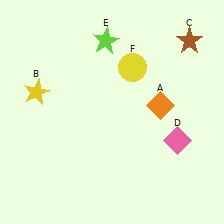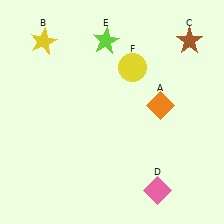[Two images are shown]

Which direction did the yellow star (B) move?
The yellow star (B) moved up.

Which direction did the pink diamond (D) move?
The pink diamond (D) moved down.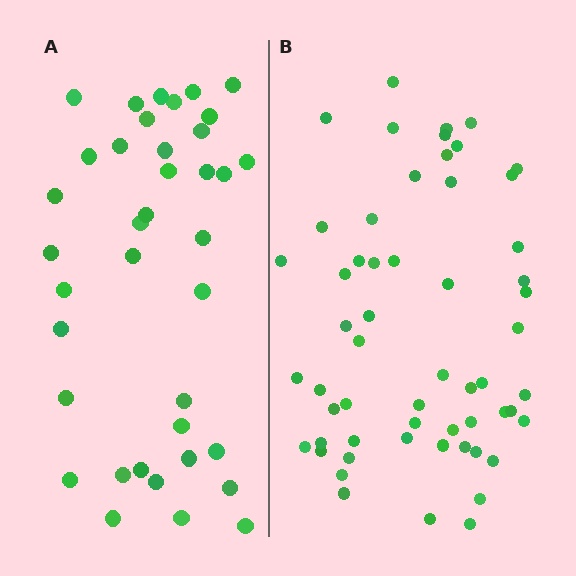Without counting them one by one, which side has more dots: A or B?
Region B (the right region) has more dots.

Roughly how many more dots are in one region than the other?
Region B has approximately 20 more dots than region A.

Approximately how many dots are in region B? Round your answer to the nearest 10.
About 60 dots. (The exact count is 57, which rounds to 60.)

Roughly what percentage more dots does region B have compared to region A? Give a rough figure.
About 50% more.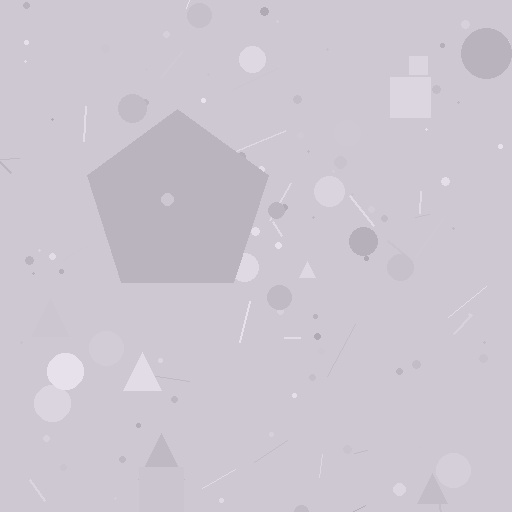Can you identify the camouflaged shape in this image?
The camouflaged shape is a pentagon.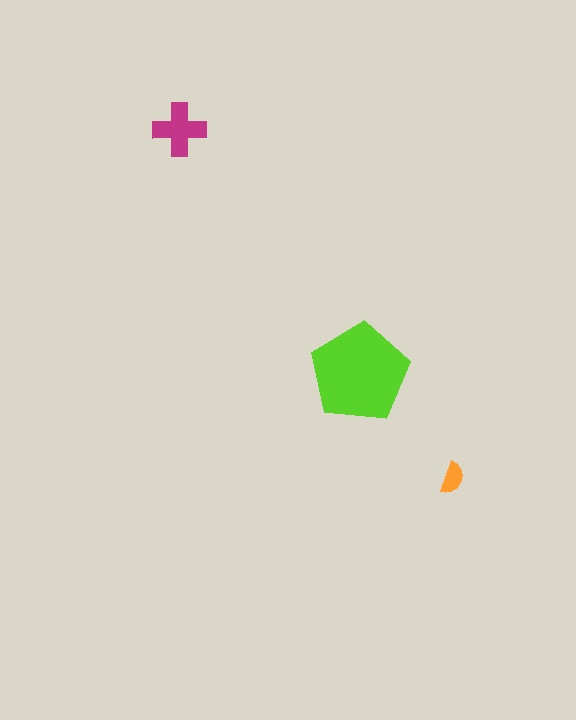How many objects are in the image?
There are 3 objects in the image.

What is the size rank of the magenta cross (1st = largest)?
2nd.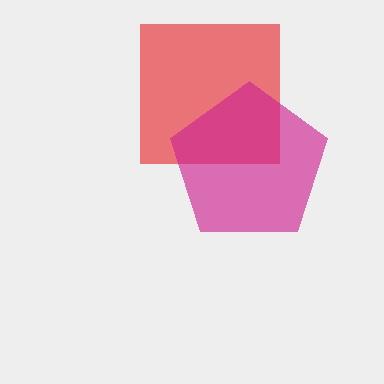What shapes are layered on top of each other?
The layered shapes are: a red square, a magenta pentagon.